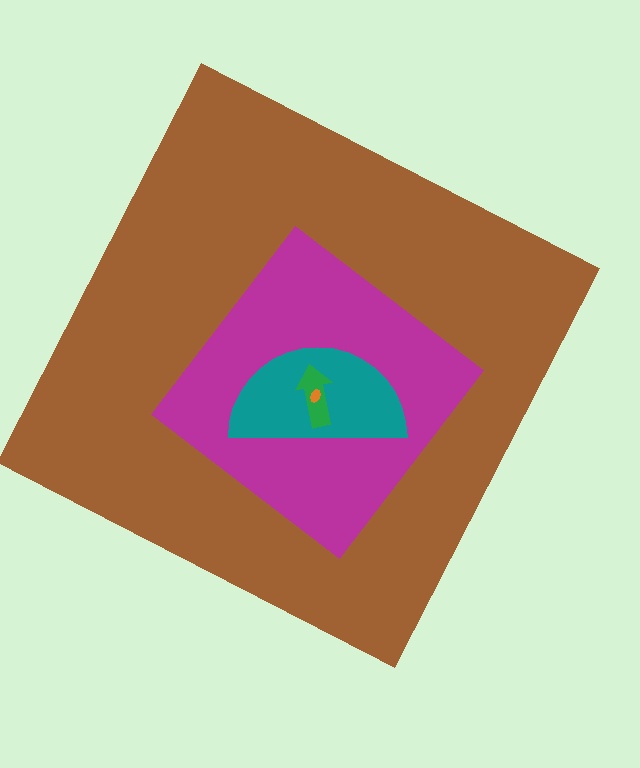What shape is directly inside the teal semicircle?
The green arrow.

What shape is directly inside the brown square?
The magenta diamond.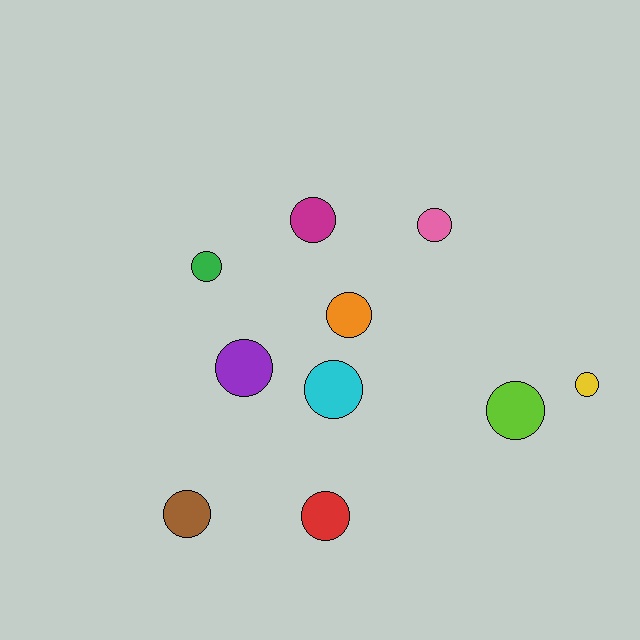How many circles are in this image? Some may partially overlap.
There are 10 circles.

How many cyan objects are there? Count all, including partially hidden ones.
There is 1 cyan object.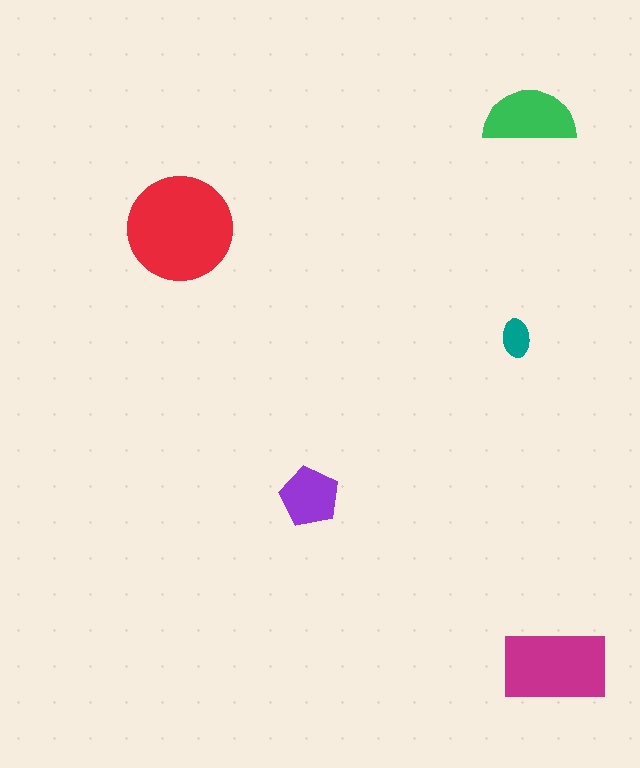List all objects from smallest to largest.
The teal ellipse, the purple pentagon, the green semicircle, the magenta rectangle, the red circle.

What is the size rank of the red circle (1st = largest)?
1st.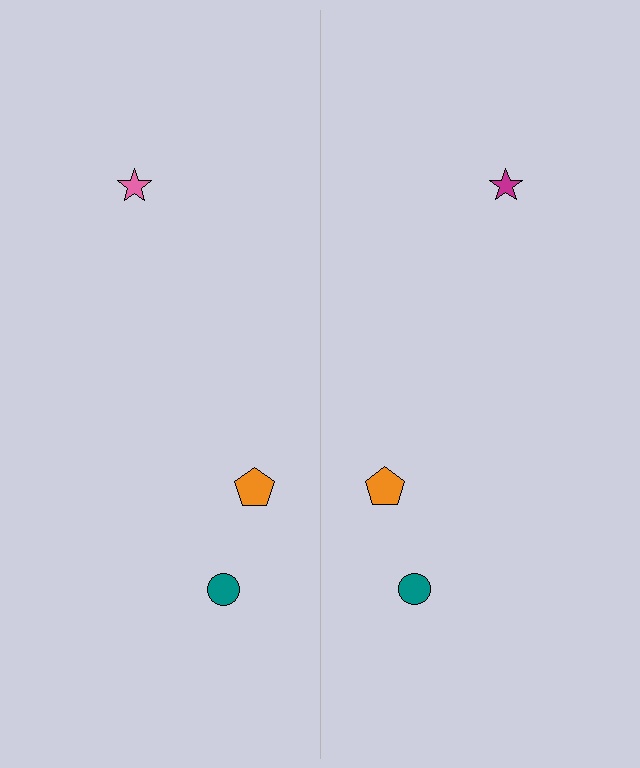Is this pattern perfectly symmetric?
No, the pattern is not perfectly symmetric. The magenta star on the right side breaks the symmetry — its mirror counterpart is pink.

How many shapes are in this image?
There are 6 shapes in this image.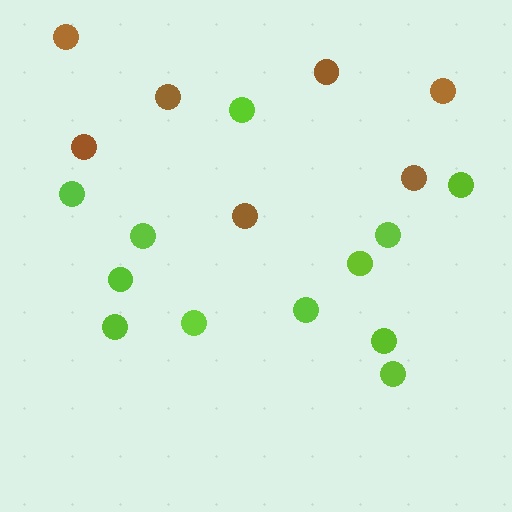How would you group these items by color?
There are 2 groups: one group of lime circles (12) and one group of brown circles (7).